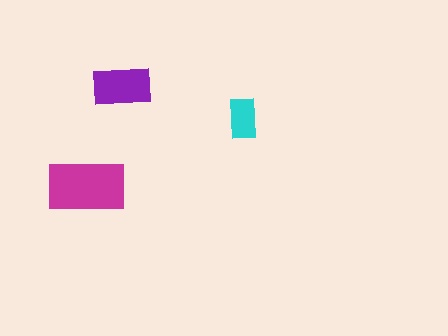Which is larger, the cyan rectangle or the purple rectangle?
The purple one.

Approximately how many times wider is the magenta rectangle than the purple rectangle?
About 1.5 times wider.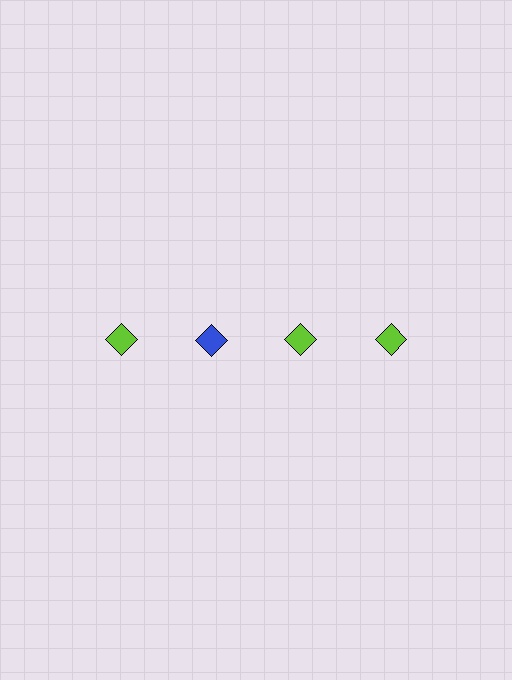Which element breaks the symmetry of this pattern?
The blue diamond in the top row, second from left column breaks the symmetry. All other shapes are lime diamonds.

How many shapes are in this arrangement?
There are 4 shapes arranged in a grid pattern.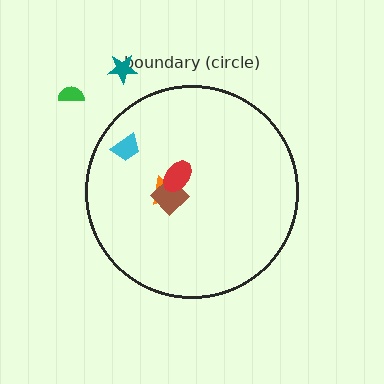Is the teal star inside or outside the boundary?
Outside.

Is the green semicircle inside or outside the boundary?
Outside.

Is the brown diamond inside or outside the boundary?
Inside.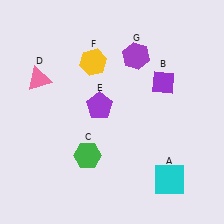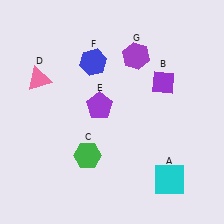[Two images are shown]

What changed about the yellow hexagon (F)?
In Image 1, F is yellow. In Image 2, it changed to blue.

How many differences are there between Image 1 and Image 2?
There is 1 difference between the two images.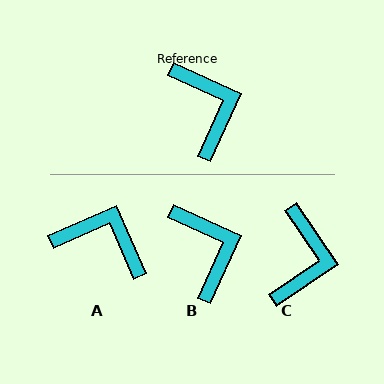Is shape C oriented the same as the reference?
No, it is off by about 31 degrees.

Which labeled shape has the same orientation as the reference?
B.